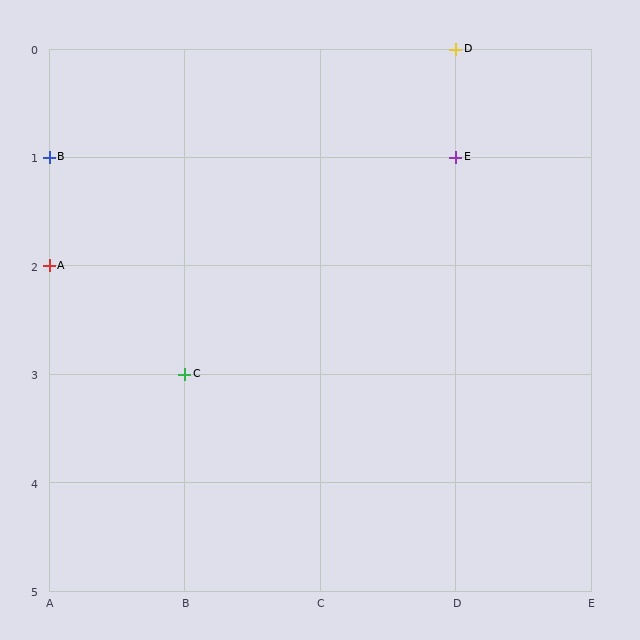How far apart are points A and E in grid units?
Points A and E are 3 columns and 1 row apart (about 3.2 grid units diagonally).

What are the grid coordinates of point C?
Point C is at grid coordinates (B, 3).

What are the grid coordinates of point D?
Point D is at grid coordinates (D, 0).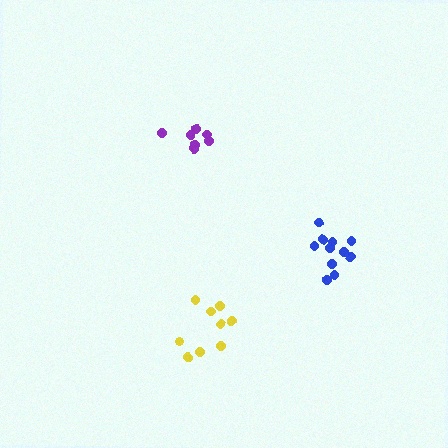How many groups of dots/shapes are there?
There are 3 groups.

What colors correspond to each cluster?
The clusters are colored: purple, yellow, blue.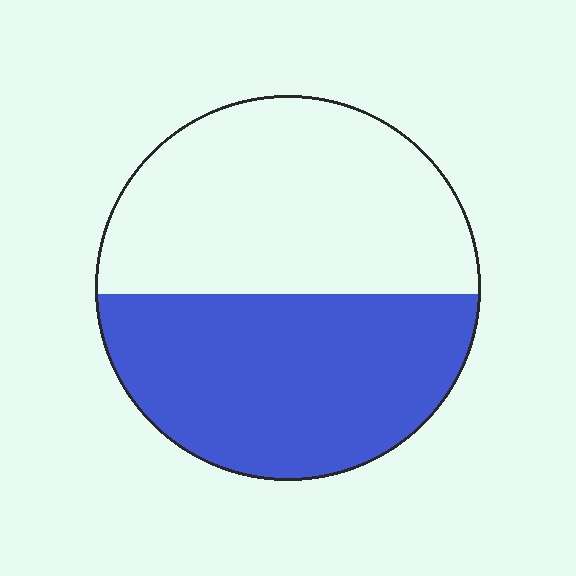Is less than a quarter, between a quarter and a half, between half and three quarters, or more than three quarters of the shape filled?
Between a quarter and a half.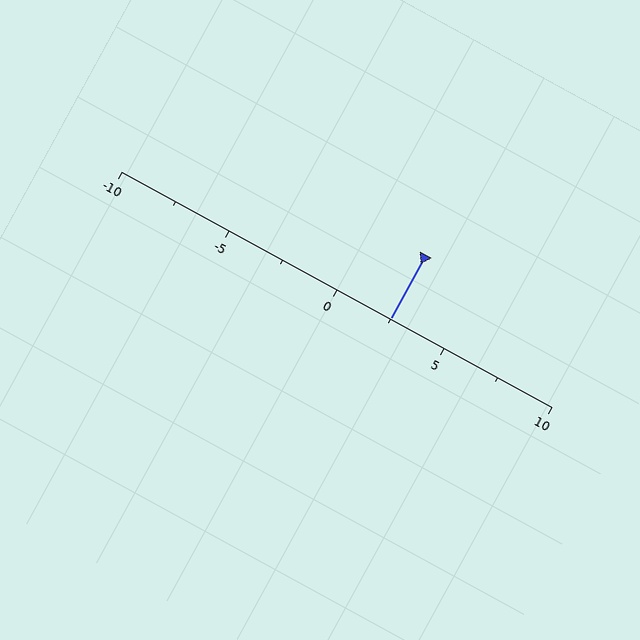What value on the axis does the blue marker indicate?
The marker indicates approximately 2.5.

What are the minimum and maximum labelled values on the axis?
The axis runs from -10 to 10.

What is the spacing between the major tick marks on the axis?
The major ticks are spaced 5 apart.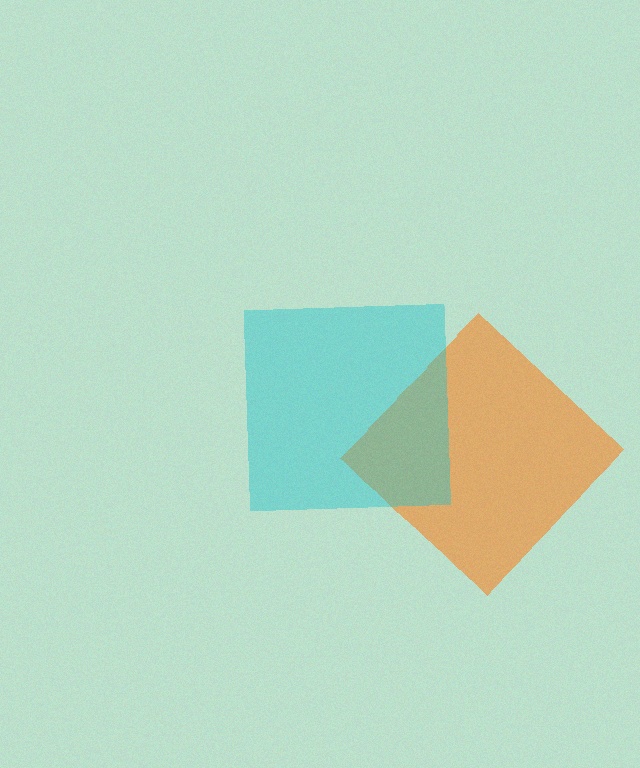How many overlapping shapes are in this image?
There are 2 overlapping shapes in the image.